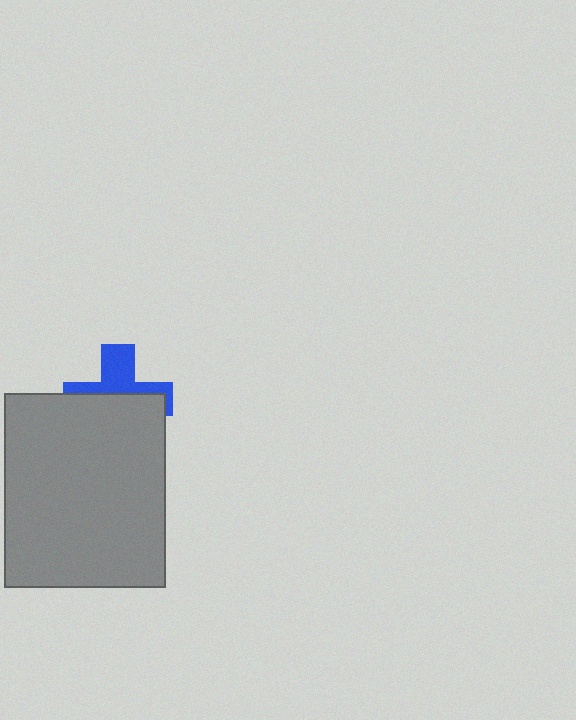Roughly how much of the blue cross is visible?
A small part of it is visible (roughly 44%).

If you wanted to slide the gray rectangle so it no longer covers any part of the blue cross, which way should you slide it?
Slide it down — that is the most direct way to separate the two shapes.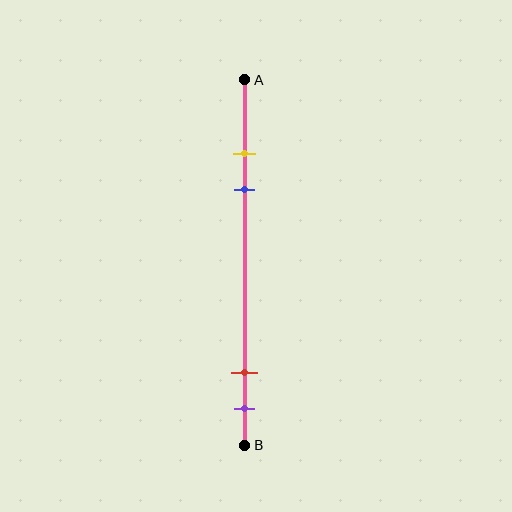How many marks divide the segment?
There are 4 marks dividing the segment.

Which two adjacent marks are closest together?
The yellow and blue marks are the closest adjacent pair.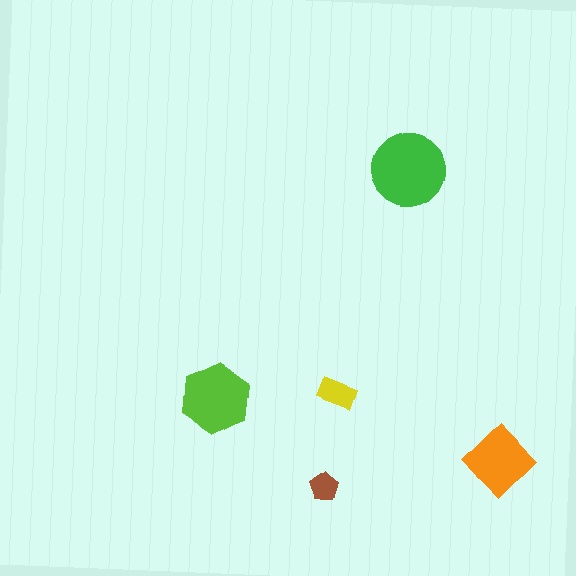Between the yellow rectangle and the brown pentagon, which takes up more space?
The yellow rectangle.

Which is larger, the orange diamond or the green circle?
The green circle.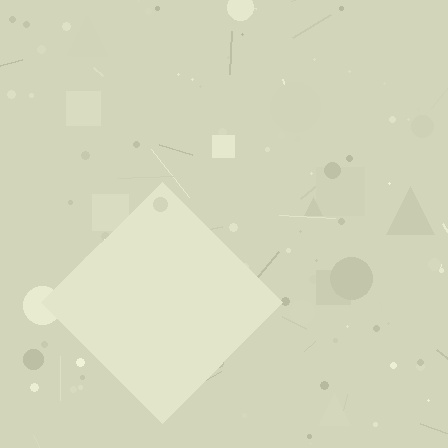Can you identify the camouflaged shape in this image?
The camouflaged shape is a diamond.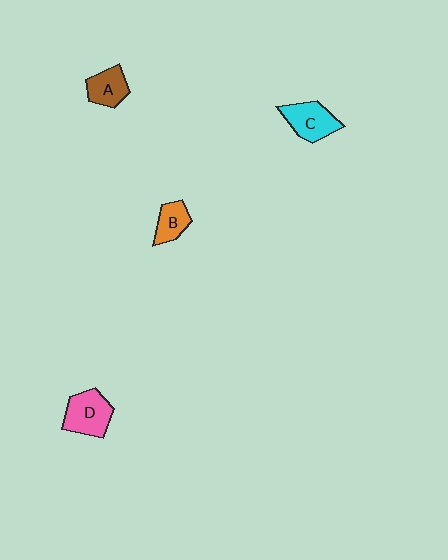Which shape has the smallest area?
Shape B (orange).